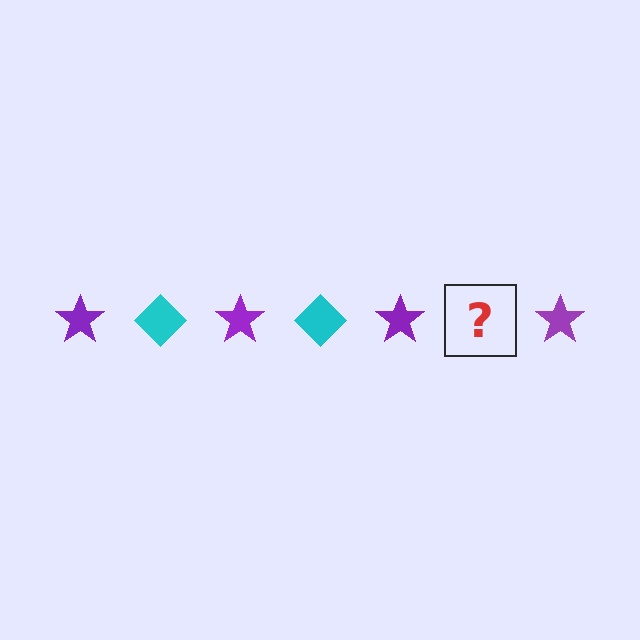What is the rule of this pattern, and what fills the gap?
The rule is that the pattern alternates between purple star and cyan diamond. The gap should be filled with a cyan diamond.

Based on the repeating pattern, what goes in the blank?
The blank should be a cyan diamond.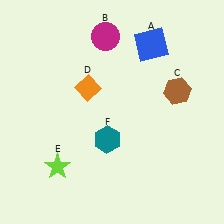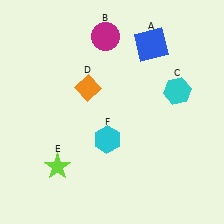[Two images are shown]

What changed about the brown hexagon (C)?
In Image 1, C is brown. In Image 2, it changed to cyan.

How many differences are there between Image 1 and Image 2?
There are 2 differences between the two images.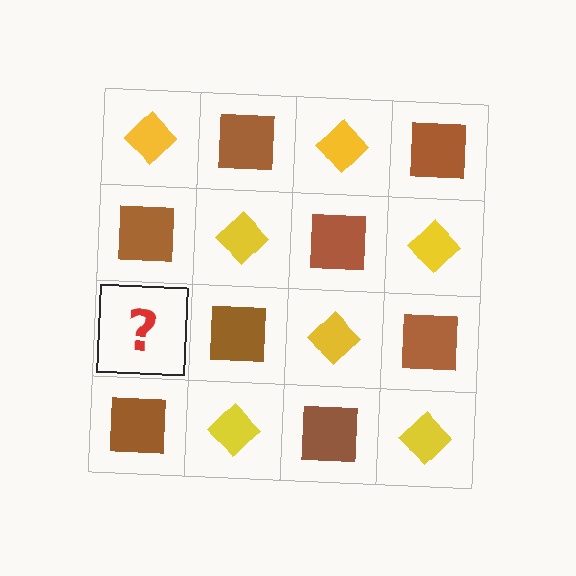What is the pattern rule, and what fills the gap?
The rule is that it alternates yellow diamond and brown square in a checkerboard pattern. The gap should be filled with a yellow diamond.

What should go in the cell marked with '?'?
The missing cell should contain a yellow diamond.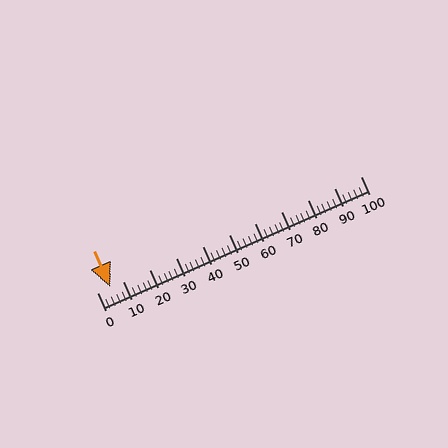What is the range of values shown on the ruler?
The ruler shows values from 0 to 100.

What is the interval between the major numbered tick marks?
The major tick marks are spaced 10 units apart.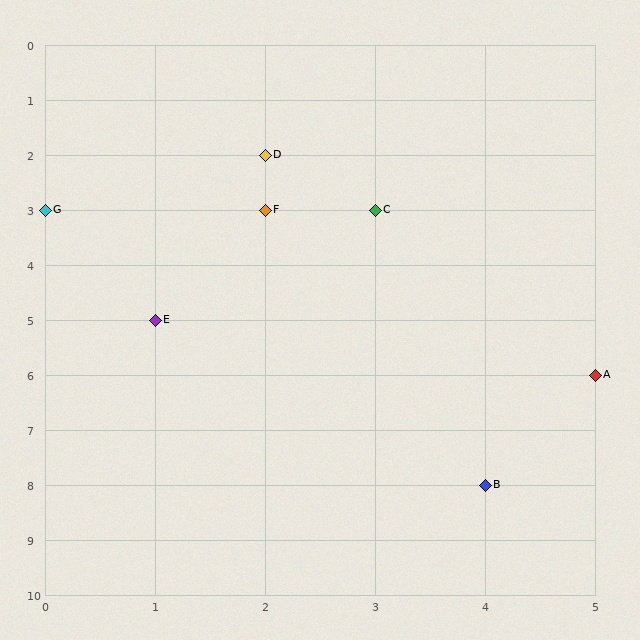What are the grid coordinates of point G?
Point G is at grid coordinates (0, 3).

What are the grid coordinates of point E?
Point E is at grid coordinates (1, 5).